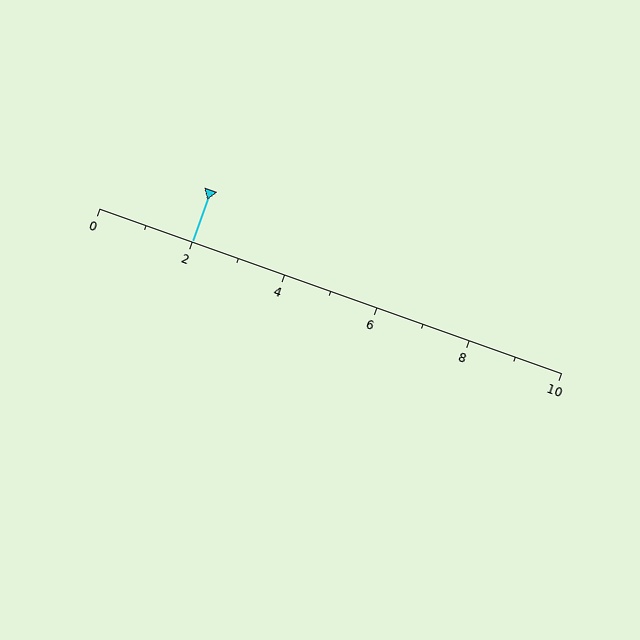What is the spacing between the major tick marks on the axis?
The major ticks are spaced 2 apart.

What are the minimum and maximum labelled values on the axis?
The axis runs from 0 to 10.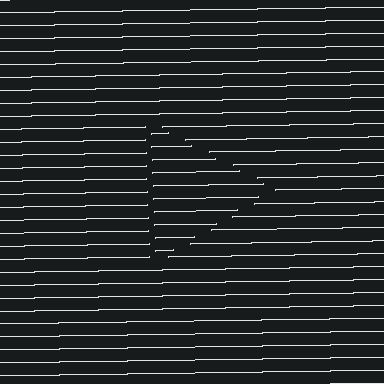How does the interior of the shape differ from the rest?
The interior of the shape contains the same grating, shifted by half a period — the contour is defined by the phase discontinuity where line-ends from the inner and outer gratings abut.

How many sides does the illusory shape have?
3 sides — the line-ends trace a triangle.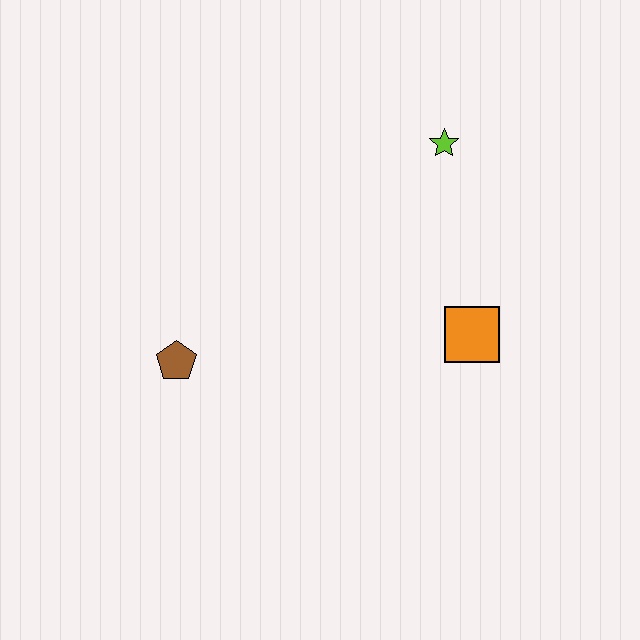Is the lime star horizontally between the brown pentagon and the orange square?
Yes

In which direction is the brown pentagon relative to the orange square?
The brown pentagon is to the left of the orange square.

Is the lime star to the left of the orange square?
Yes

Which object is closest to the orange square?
The lime star is closest to the orange square.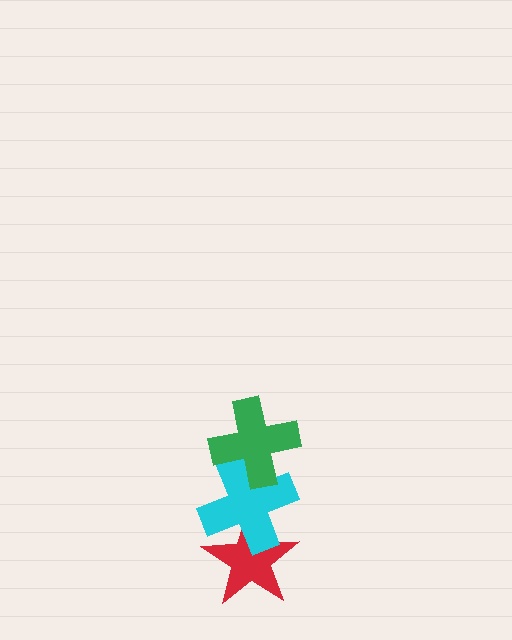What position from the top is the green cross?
The green cross is 1st from the top.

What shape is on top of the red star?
The cyan cross is on top of the red star.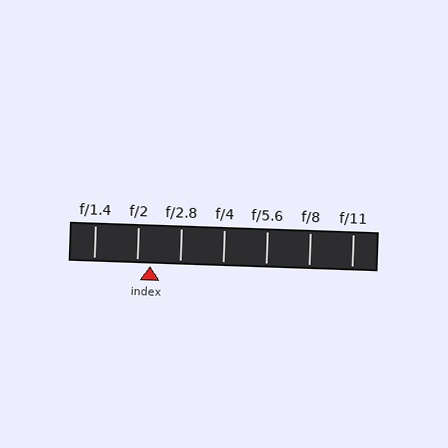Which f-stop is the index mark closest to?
The index mark is closest to f/2.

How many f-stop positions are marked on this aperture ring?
There are 7 f-stop positions marked.